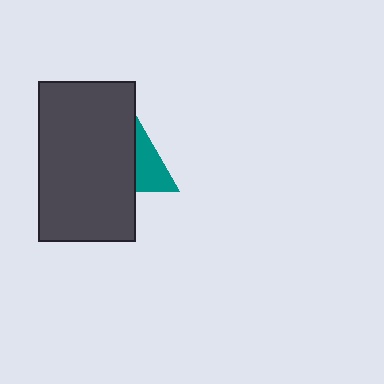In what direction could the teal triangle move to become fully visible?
The teal triangle could move right. That would shift it out from behind the dark gray rectangle entirely.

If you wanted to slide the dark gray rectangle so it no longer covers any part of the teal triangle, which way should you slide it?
Slide it left — that is the most direct way to separate the two shapes.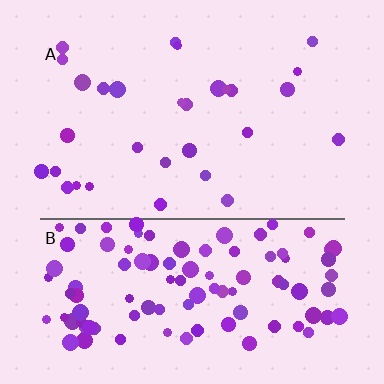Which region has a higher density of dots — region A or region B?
B (the bottom).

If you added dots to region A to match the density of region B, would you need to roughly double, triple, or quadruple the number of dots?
Approximately quadruple.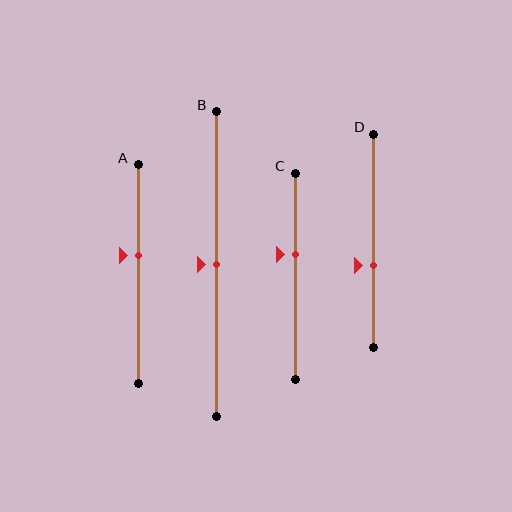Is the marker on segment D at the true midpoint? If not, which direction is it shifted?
No, the marker on segment D is shifted downward by about 12% of the segment length.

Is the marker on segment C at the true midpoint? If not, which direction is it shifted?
No, the marker on segment C is shifted upward by about 11% of the segment length.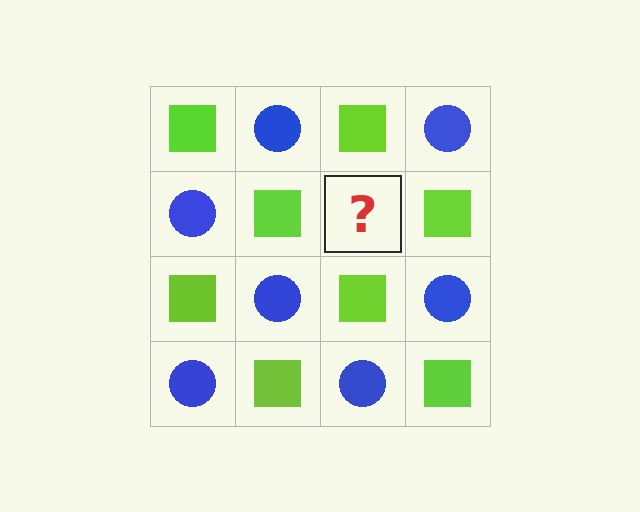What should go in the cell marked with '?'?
The missing cell should contain a blue circle.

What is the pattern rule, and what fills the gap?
The rule is that it alternates lime square and blue circle in a checkerboard pattern. The gap should be filled with a blue circle.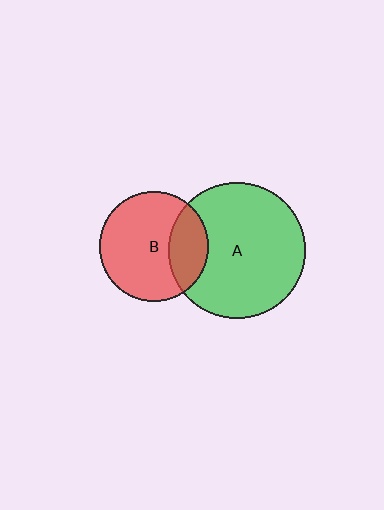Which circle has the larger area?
Circle A (green).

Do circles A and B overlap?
Yes.